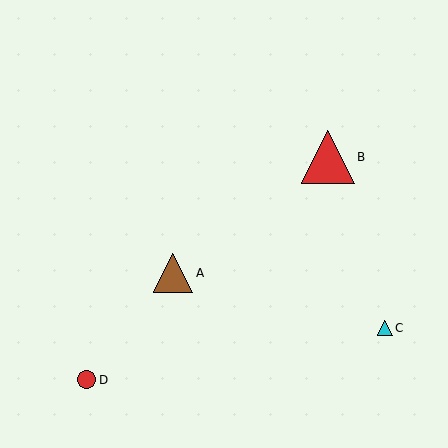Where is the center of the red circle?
The center of the red circle is at (86, 380).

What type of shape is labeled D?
Shape D is a red circle.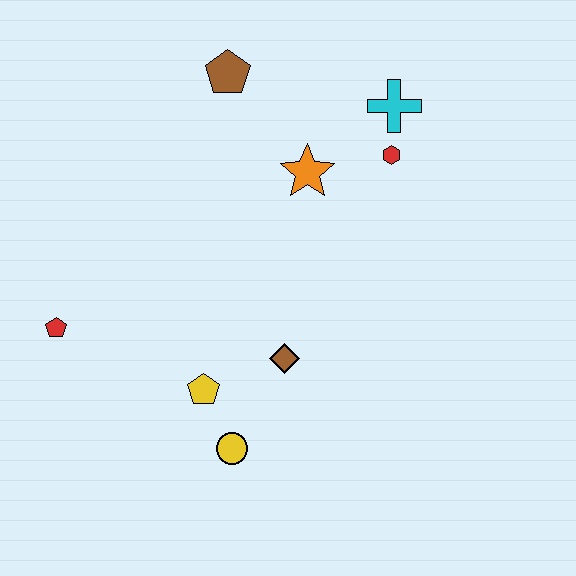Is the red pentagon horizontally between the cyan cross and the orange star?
No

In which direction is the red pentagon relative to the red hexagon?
The red pentagon is to the left of the red hexagon.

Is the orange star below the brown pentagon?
Yes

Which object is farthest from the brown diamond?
The brown pentagon is farthest from the brown diamond.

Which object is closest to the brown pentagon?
The orange star is closest to the brown pentagon.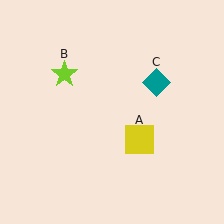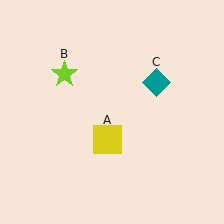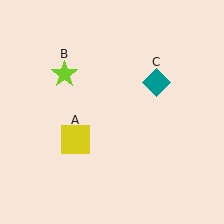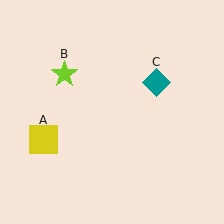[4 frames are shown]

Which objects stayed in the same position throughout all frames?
Lime star (object B) and teal diamond (object C) remained stationary.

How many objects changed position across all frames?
1 object changed position: yellow square (object A).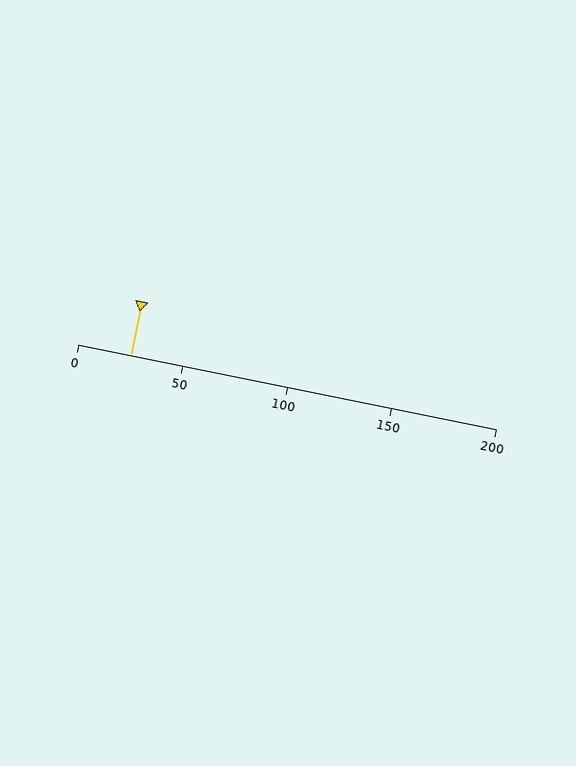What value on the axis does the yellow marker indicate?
The marker indicates approximately 25.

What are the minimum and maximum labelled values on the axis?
The axis runs from 0 to 200.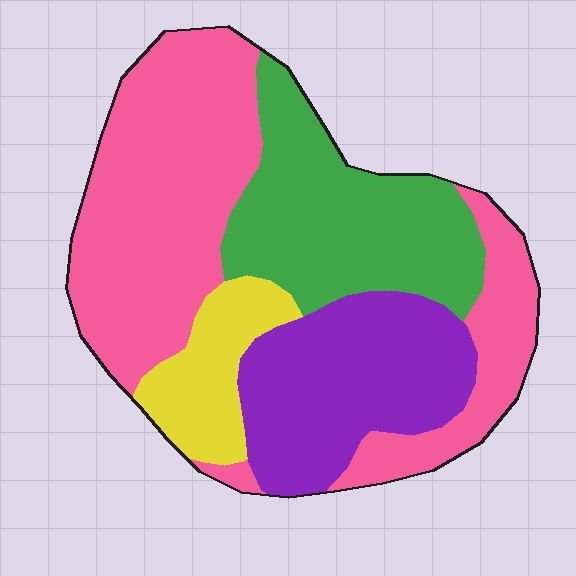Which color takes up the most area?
Pink, at roughly 45%.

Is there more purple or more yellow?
Purple.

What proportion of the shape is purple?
Purple covers about 20% of the shape.